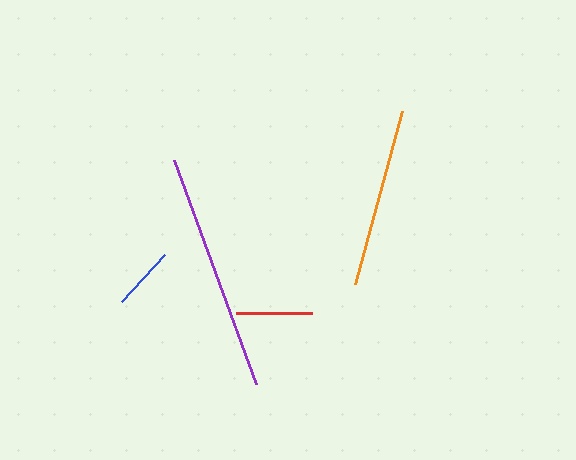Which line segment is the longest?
The purple line is the longest at approximately 239 pixels.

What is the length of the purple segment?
The purple segment is approximately 239 pixels long.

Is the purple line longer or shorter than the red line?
The purple line is longer than the red line.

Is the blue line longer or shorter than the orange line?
The orange line is longer than the blue line.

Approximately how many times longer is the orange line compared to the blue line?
The orange line is approximately 2.8 times the length of the blue line.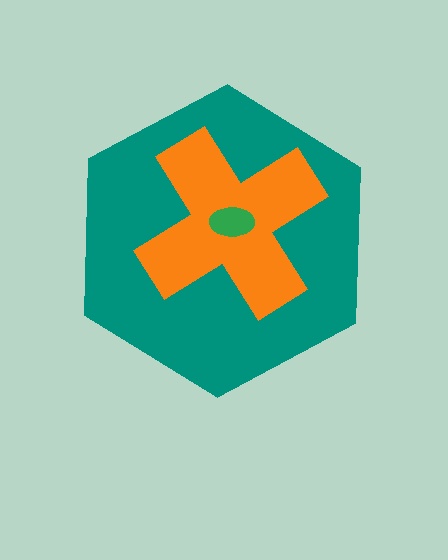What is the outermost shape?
The teal hexagon.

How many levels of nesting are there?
3.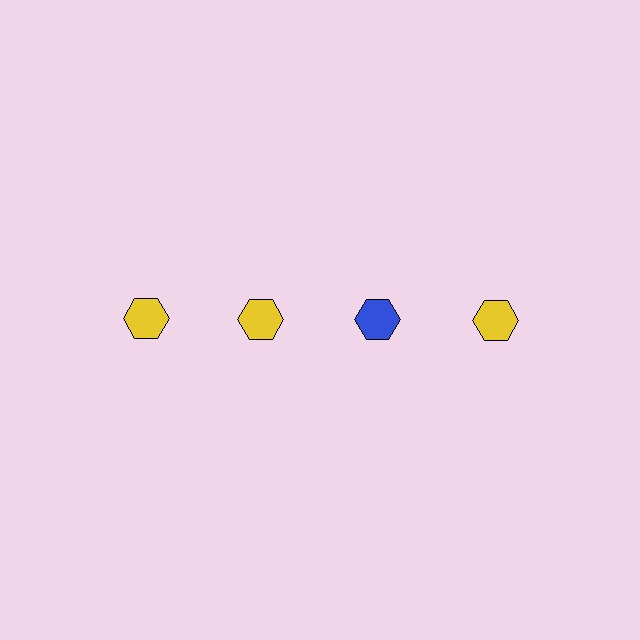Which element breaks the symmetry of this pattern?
The blue hexagon in the top row, center column breaks the symmetry. All other shapes are yellow hexagons.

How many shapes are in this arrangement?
There are 4 shapes arranged in a grid pattern.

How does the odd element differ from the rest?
It has a different color: blue instead of yellow.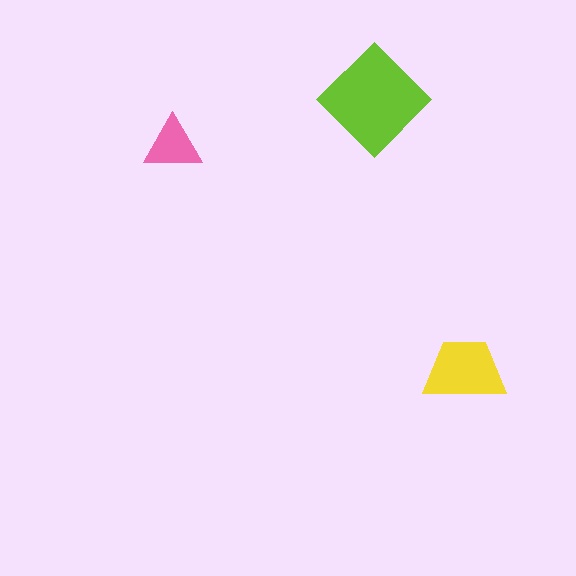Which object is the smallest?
The pink triangle.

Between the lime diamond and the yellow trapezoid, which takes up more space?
The lime diamond.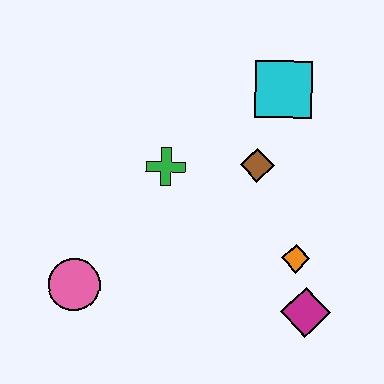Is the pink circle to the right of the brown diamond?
No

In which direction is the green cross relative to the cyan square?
The green cross is to the left of the cyan square.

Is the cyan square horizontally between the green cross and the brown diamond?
No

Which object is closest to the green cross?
The brown diamond is closest to the green cross.